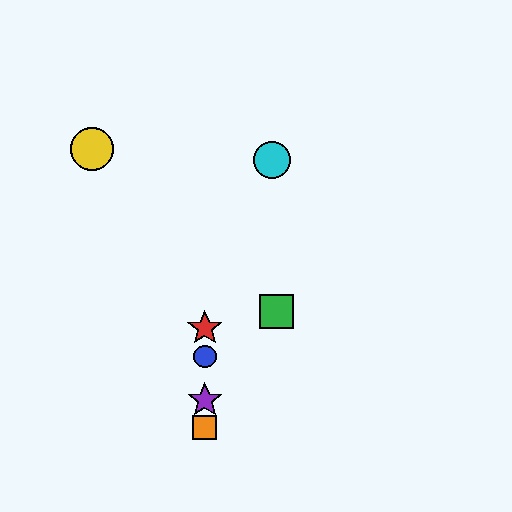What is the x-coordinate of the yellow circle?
The yellow circle is at x≈92.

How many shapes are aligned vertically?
4 shapes (the red star, the blue circle, the purple star, the orange square) are aligned vertically.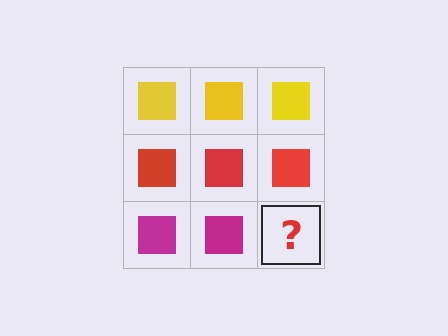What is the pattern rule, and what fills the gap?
The rule is that each row has a consistent color. The gap should be filled with a magenta square.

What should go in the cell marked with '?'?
The missing cell should contain a magenta square.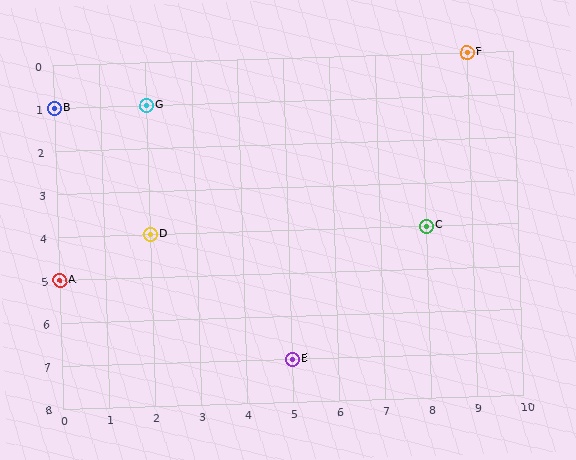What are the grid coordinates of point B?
Point B is at grid coordinates (0, 1).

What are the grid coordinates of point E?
Point E is at grid coordinates (5, 7).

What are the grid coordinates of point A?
Point A is at grid coordinates (0, 5).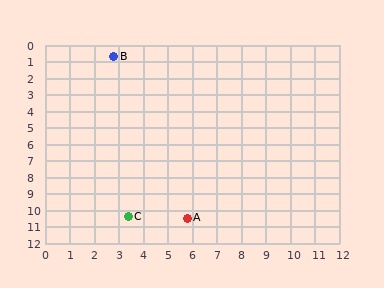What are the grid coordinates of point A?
Point A is at approximately (5.8, 10.5).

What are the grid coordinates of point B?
Point B is at approximately (2.8, 0.7).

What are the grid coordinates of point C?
Point C is at approximately (3.4, 10.4).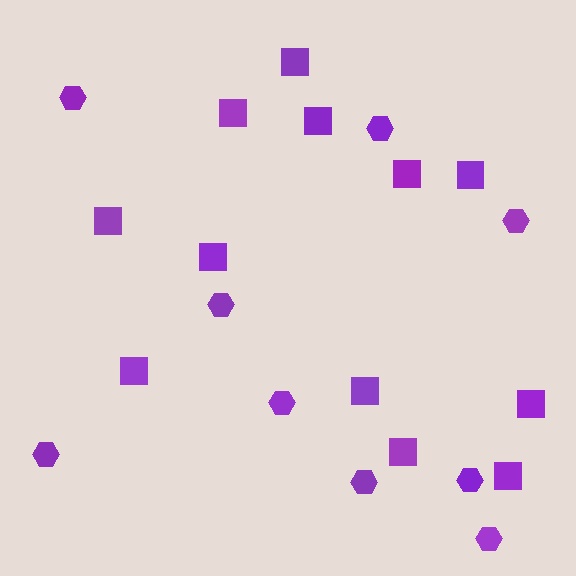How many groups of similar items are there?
There are 2 groups: one group of squares (12) and one group of hexagons (9).